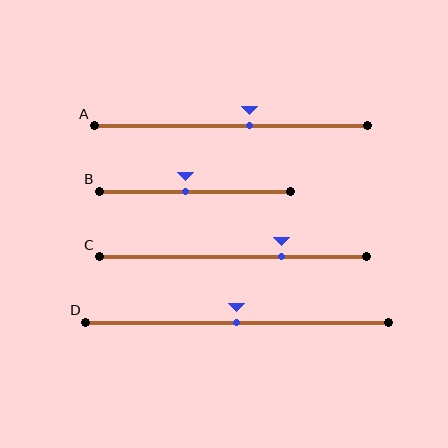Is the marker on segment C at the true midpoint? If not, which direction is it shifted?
No, the marker on segment C is shifted to the right by about 18% of the segment length.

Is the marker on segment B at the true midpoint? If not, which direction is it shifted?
No, the marker on segment B is shifted to the left by about 5% of the segment length.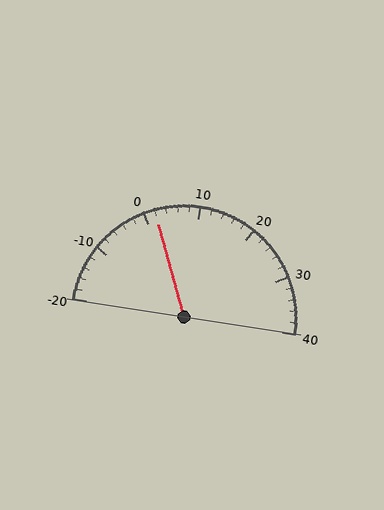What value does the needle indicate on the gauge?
The needle indicates approximately 2.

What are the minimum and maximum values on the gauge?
The gauge ranges from -20 to 40.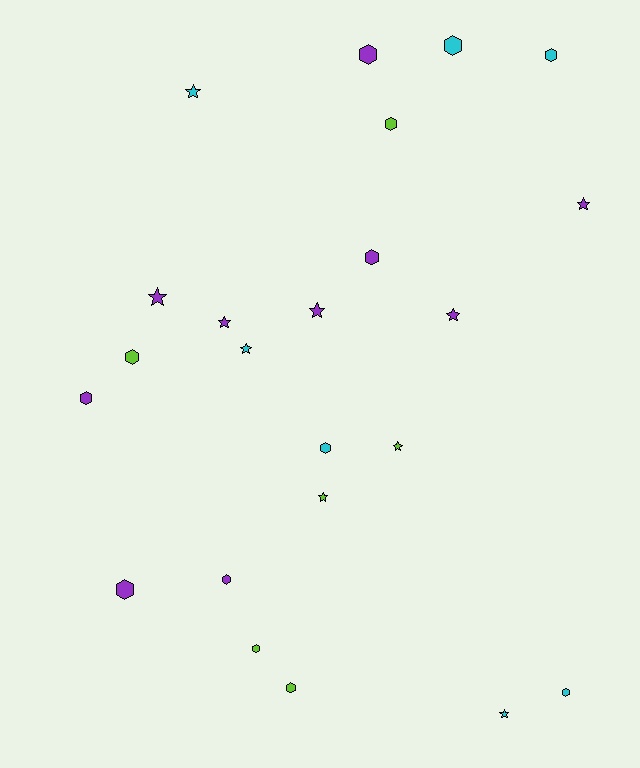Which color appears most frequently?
Purple, with 10 objects.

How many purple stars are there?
There are 5 purple stars.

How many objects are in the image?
There are 23 objects.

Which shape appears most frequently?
Hexagon, with 13 objects.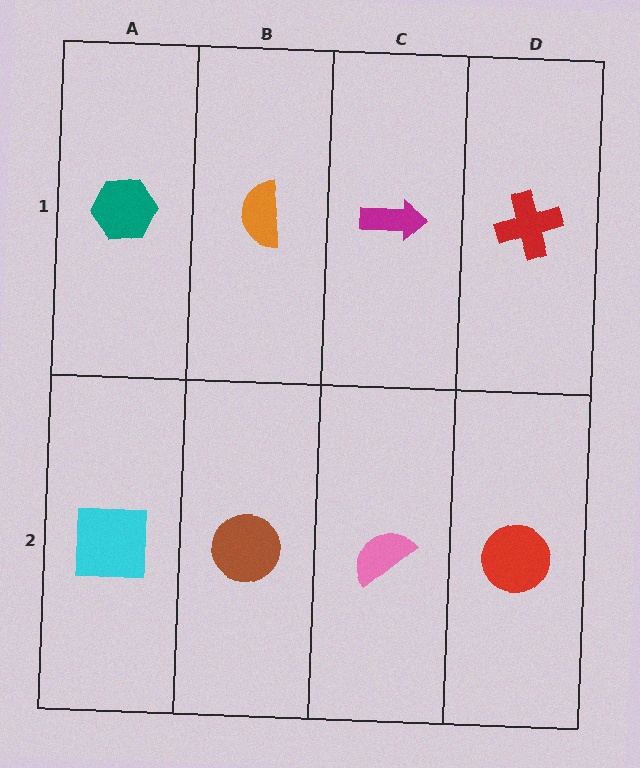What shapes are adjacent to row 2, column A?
A teal hexagon (row 1, column A), a brown circle (row 2, column B).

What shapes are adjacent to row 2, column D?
A red cross (row 1, column D), a pink semicircle (row 2, column C).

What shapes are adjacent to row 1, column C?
A pink semicircle (row 2, column C), an orange semicircle (row 1, column B), a red cross (row 1, column D).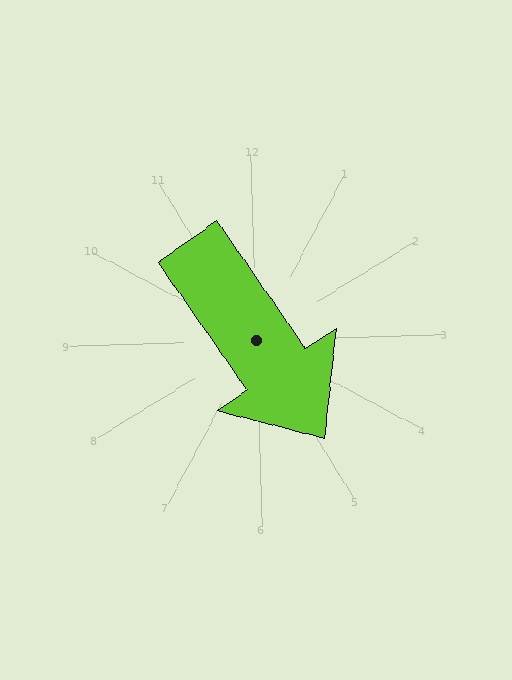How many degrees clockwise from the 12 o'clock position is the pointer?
Approximately 147 degrees.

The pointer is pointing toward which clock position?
Roughly 5 o'clock.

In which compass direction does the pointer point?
Southeast.